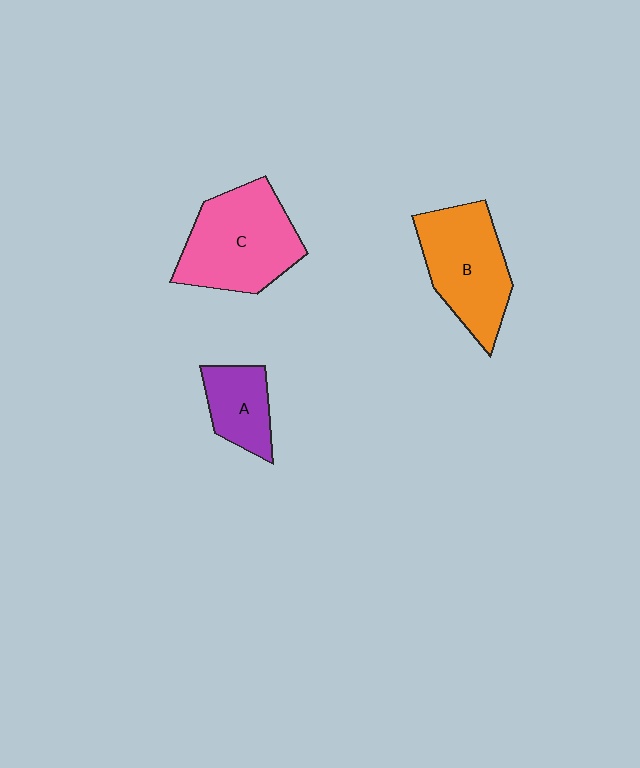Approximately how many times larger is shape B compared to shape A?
Approximately 1.8 times.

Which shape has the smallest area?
Shape A (purple).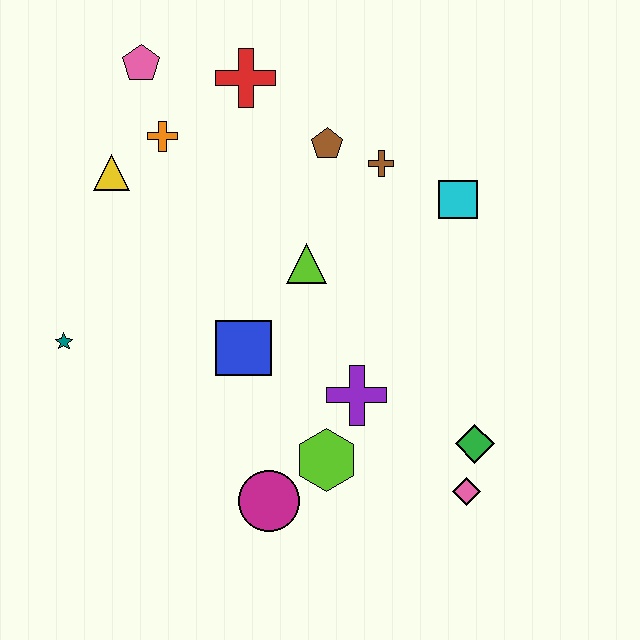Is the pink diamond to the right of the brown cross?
Yes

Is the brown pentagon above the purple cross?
Yes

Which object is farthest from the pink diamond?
The pink pentagon is farthest from the pink diamond.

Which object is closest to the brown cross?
The brown pentagon is closest to the brown cross.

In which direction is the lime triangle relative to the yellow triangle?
The lime triangle is to the right of the yellow triangle.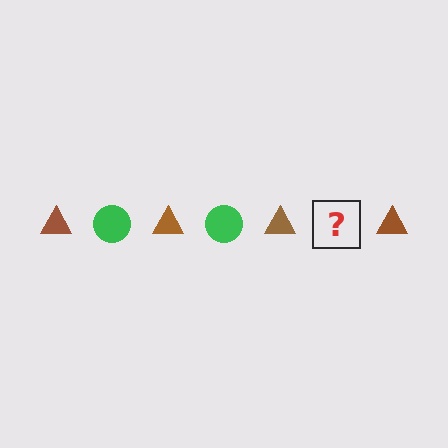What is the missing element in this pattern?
The missing element is a green circle.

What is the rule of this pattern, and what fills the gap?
The rule is that the pattern alternates between brown triangle and green circle. The gap should be filled with a green circle.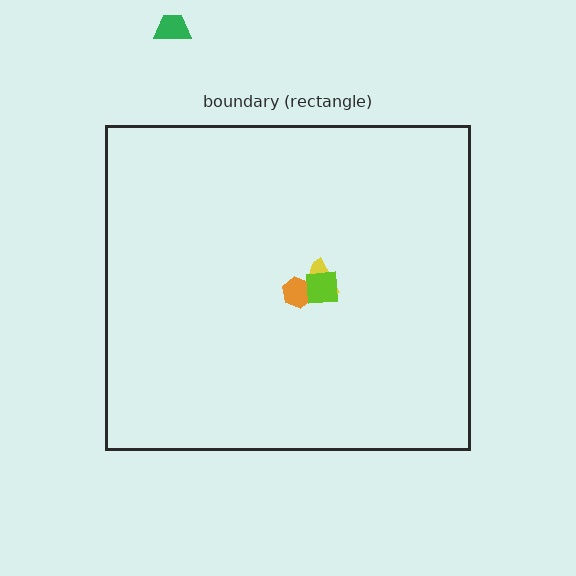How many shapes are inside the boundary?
3 inside, 1 outside.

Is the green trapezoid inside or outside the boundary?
Outside.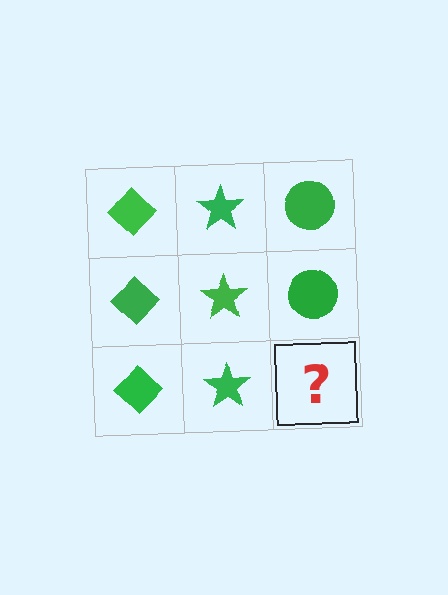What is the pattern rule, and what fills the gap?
The rule is that each column has a consistent shape. The gap should be filled with a green circle.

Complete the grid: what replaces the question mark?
The question mark should be replaced with a green circle.